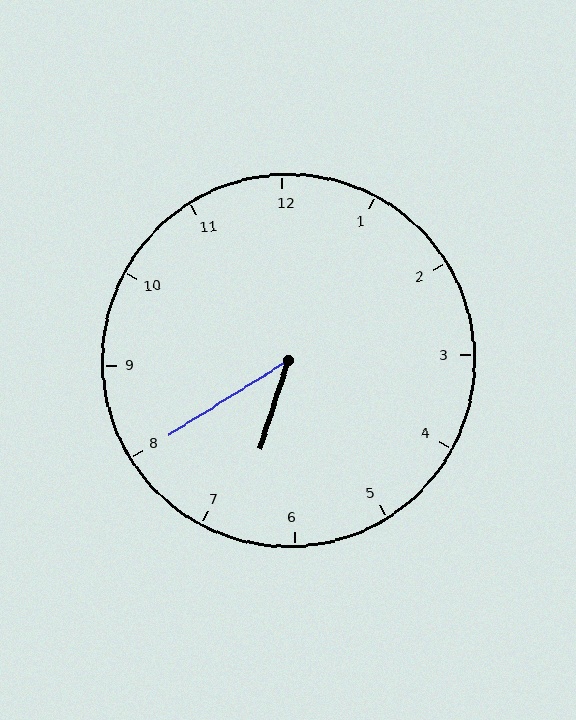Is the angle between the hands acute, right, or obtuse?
It is acute.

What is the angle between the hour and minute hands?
Approximately 40 degrees.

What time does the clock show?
6:40.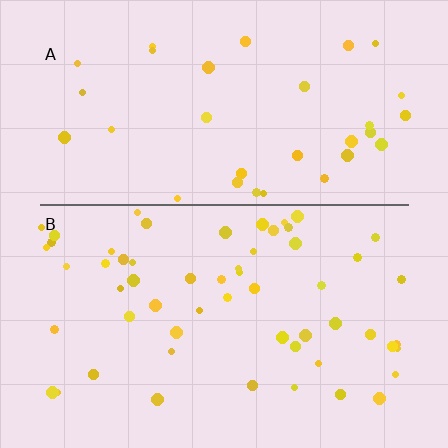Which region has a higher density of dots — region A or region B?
B (the bottom).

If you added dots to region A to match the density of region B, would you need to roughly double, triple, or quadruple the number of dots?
Approximately double.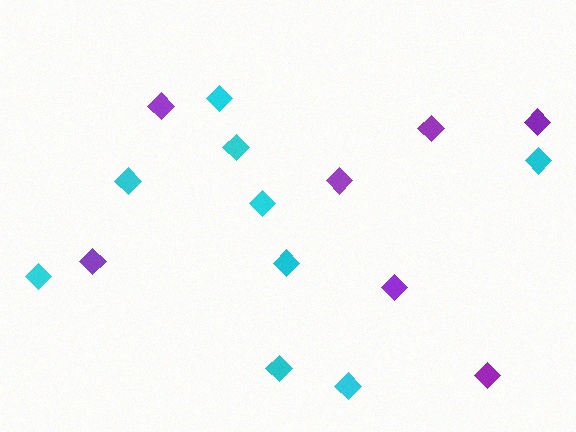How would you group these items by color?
There are 2 groups: one group of cyan diamonds (9) and one group of purple diamonds (7).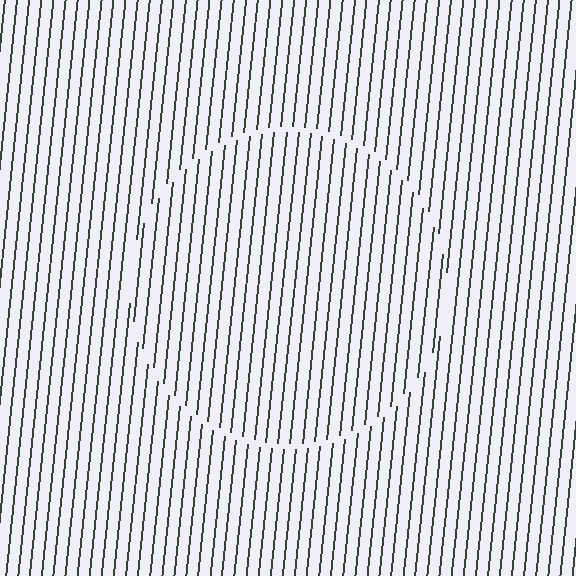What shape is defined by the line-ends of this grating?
An illusory circle. The interior of the shape contains the same grating, shifted by half a period — the contour is defined by the phase discontinuity where line-ends from the inner and outer gratings abut.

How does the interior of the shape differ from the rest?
The interior of the shape contains the same grating, shifted by half a period — the contour is defined by the phase discontinuity where line-ends from the inner and outer gratings abut.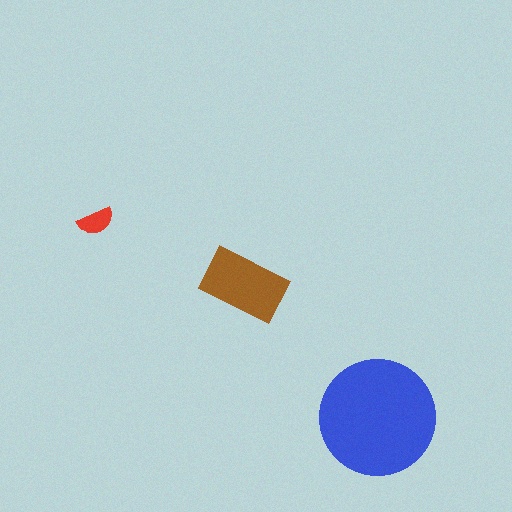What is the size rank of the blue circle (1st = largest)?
1st.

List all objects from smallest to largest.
The red semicircle, the brown rectangle, the blue circle.